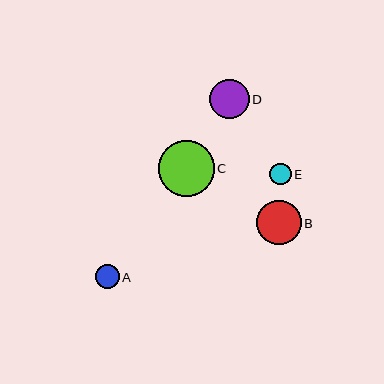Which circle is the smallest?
Circle E is the smallest with a size of approximately 21 pixels.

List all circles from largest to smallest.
From largest to smallest: C, B, D, A, E.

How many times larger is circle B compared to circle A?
Circle B is approximately 1.9 times the size of circle A.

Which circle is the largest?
Circle C is the largest with a size of approximately 55 pixels.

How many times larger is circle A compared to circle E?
Circle A is approximately 1.1 times the size of circle E.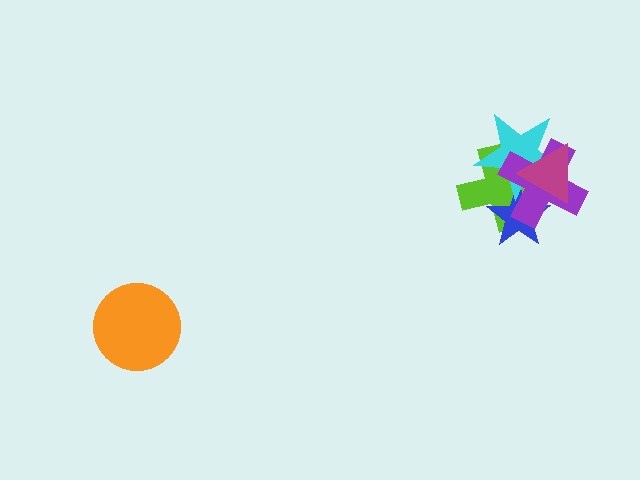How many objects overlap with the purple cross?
4 objects overlap with the purple cross.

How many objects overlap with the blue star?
4 objects overlap with the blue star.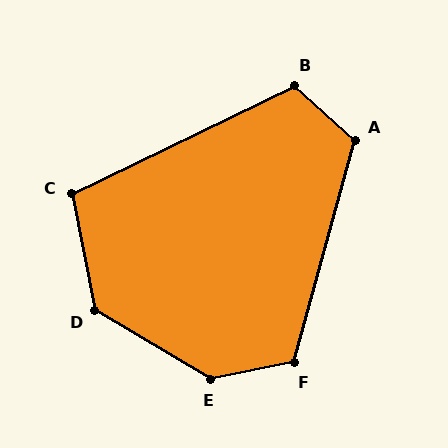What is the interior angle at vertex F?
Approximately 116 degrees (obtuse).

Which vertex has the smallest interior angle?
C, at approximately 105 degrees.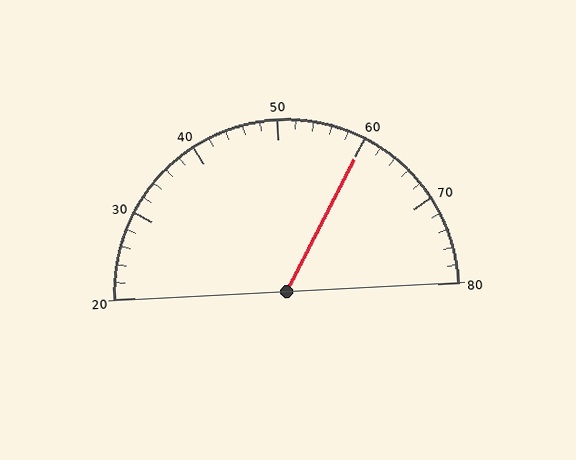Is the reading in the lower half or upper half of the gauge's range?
The reading is in the upper half of the range (20 to 80).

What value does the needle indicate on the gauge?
The needle indicates approximately 60.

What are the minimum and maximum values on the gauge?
The gauge ranges from 20 to 80.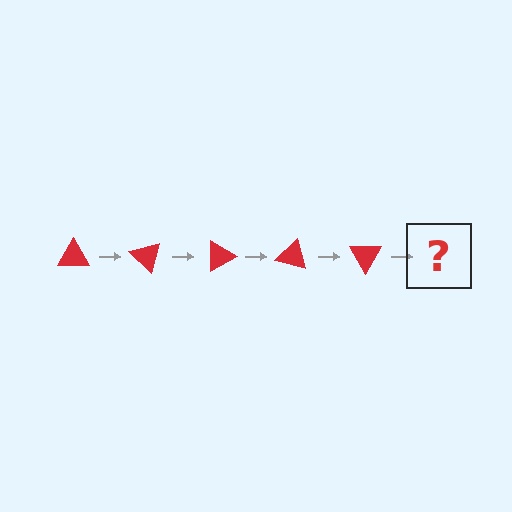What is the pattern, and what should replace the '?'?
The pattern is that the triangle rotates 45 degrees each step. The '?' should be a red triangle rotated 225 degrees.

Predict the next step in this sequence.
The next step is a red triangle rotated 225 degrees.